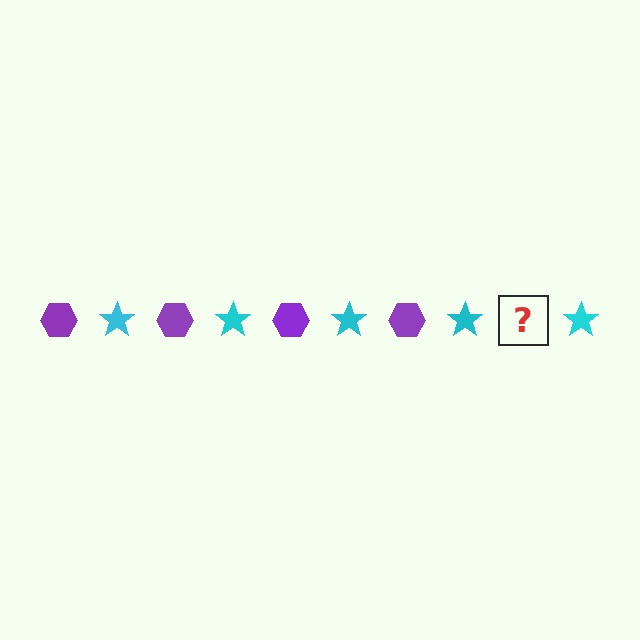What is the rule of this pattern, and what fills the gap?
The rule is that the pattern alternates between purple hexagon and cyan star. The gap should be filled with a purple hexagon.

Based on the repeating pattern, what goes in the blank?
The blank should be a purple hexagon.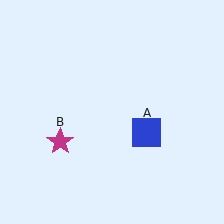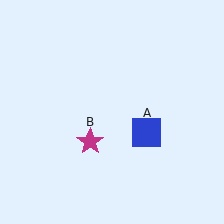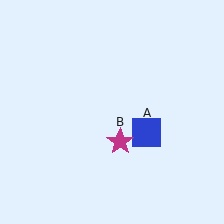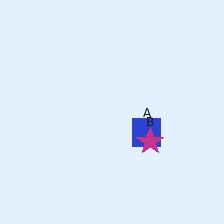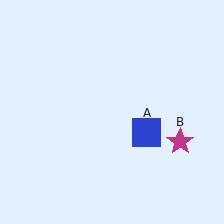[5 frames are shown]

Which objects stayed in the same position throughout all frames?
Blue square (object A) remained stationary.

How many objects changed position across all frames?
1 object changed position: magenta star (object B).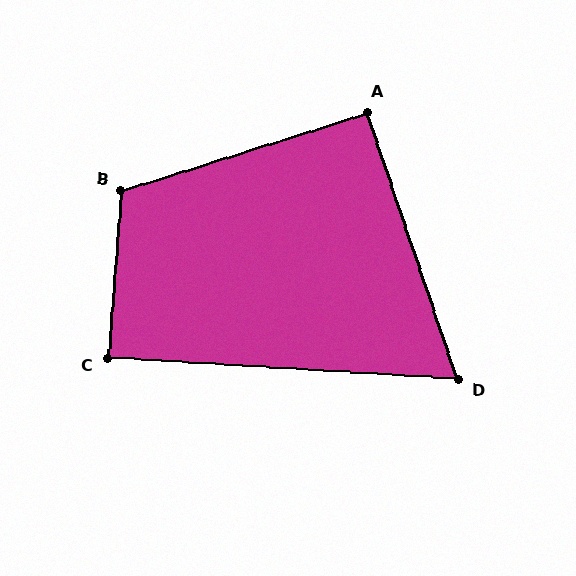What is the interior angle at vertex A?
Approximately 91 degrees (approximately right).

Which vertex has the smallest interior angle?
D, at approximately 68 degrees.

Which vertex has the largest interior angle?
B, at approximately 112 degrees.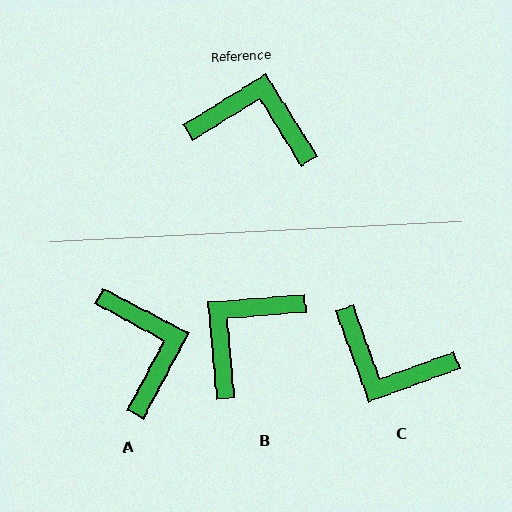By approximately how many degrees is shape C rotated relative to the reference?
Approximately 168 degrees counter-clockwise.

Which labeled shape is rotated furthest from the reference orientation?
C, about 168 degrees away.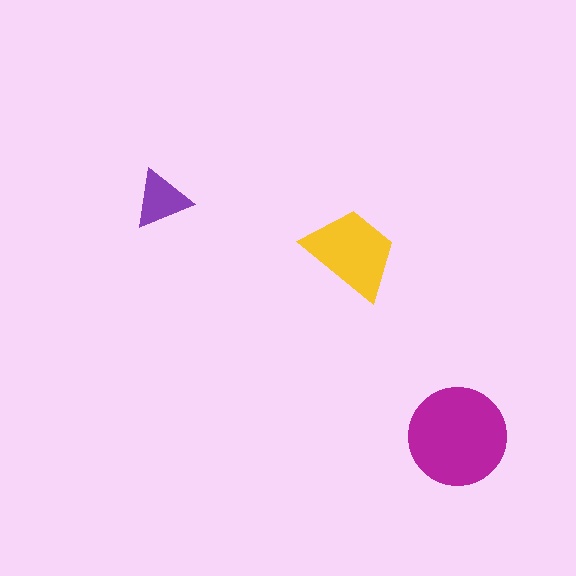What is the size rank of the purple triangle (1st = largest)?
3rd.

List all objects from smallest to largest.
The purple triangle, the yellow trapezoid, the magenta circle.